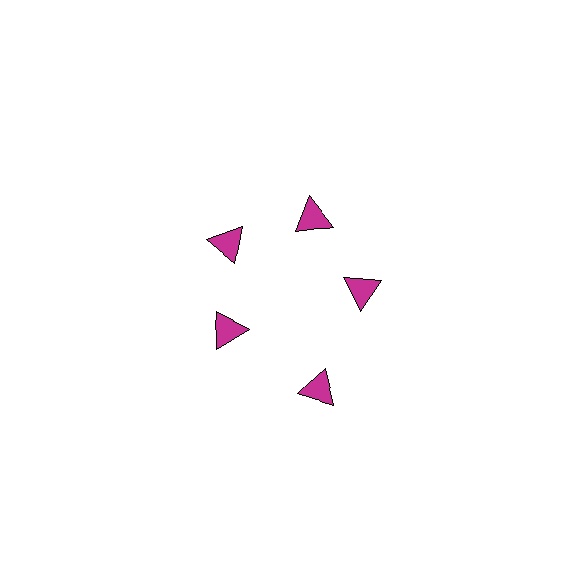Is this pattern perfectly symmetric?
No. The 5 magenta triangles are arranged in a ring, but one element near the 5 o'clock position is pushed outward from the center, breaking the 5-fold rotational symmetry.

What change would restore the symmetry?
The symmetry would be restored by moving it inward, back onto the ring so that all 5 triangles sit at equal angles and equal distance from the center.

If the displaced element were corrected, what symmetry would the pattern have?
It would have 5-fold rotational symmetry — the pattern would map onto itself every 72 degrees.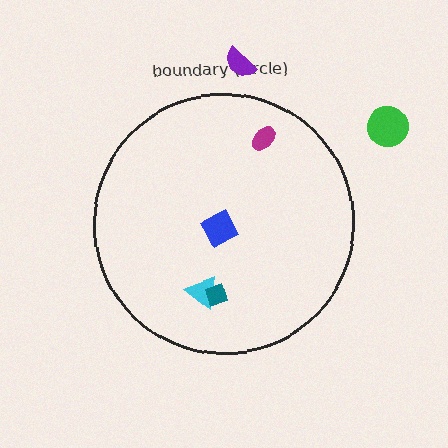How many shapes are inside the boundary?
4 inside, 2 outside.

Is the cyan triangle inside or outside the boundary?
Inside.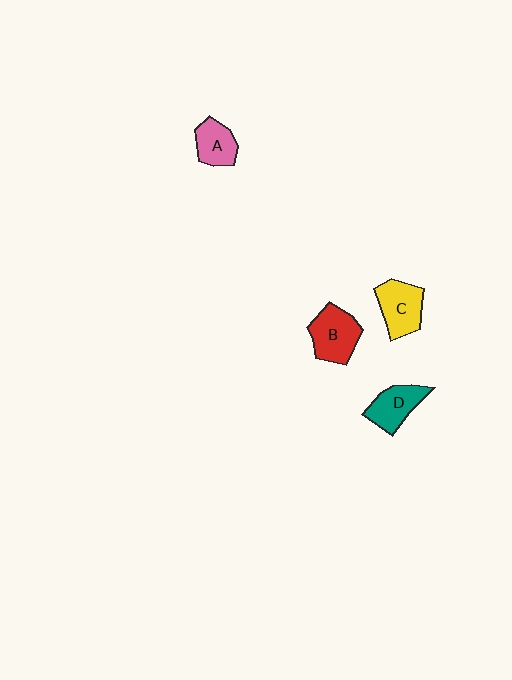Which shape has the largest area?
Shape B (red).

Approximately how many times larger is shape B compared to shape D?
Approximately 1.2 times.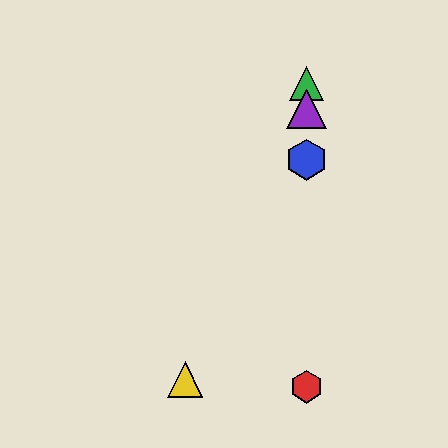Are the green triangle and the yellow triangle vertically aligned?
No, the green triangle is at x≈307 and the yellow triangle is at x≈185.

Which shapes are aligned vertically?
The red hexagon, the blue hexagon, the green triangle, the purple triangle are aligned vertically.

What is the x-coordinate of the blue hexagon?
The blue hexagon is at x≈307.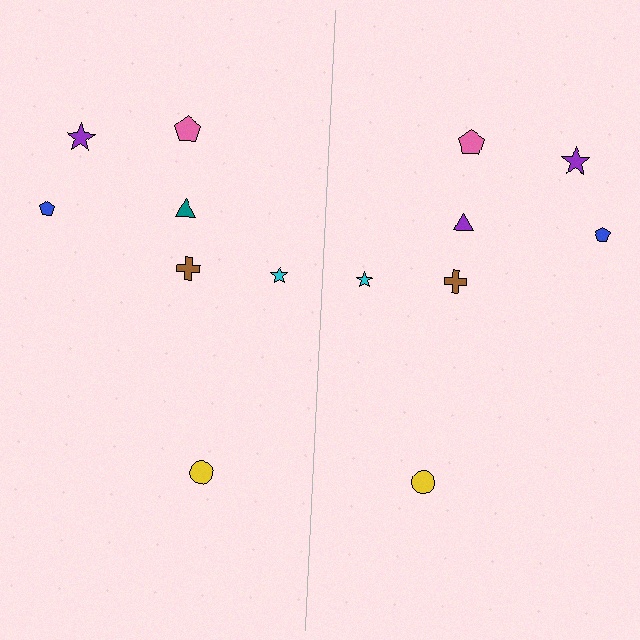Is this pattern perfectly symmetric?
No, the pattern is not perfectly symmetric. The purple triangle on the right side breaks the symmetry — its mirror counterpart is teal.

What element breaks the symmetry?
The purple triangle on the right side breaks the symmetry — its mirror counterpart is teal.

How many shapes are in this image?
There are 14 shapes in this image.